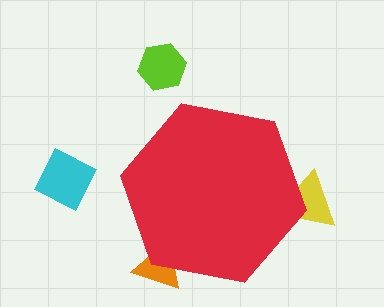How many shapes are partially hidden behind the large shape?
2 shapes are partially hidden.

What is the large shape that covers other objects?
A red hexagon.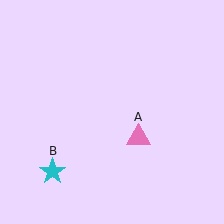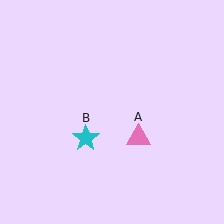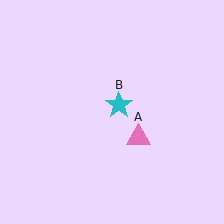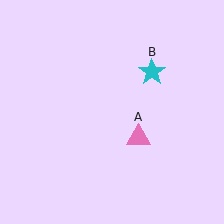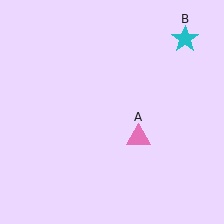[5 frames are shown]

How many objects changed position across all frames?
1 object changed position: cyan star (object B).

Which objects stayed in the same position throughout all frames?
Pink triangle (object A) remained stationary.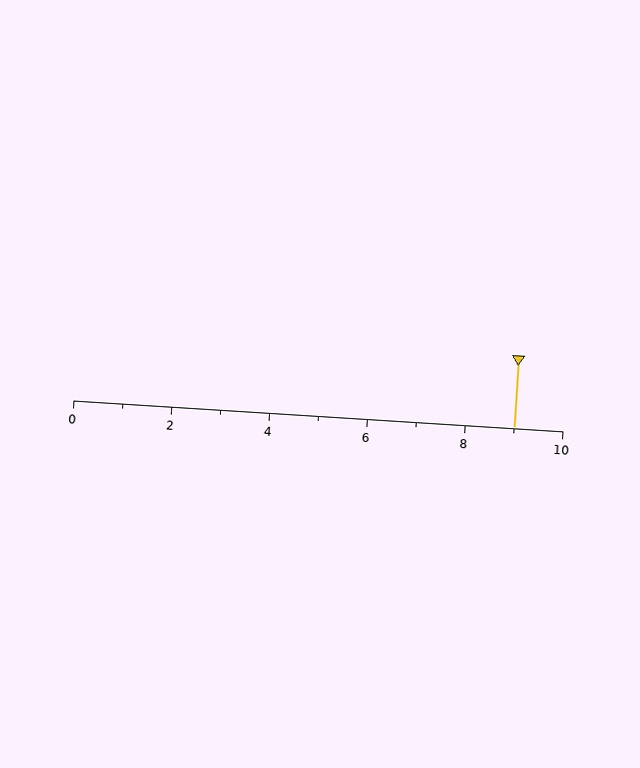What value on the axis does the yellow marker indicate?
The marker indicates approximately 9.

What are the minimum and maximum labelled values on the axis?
The axis runs from 0 to 10.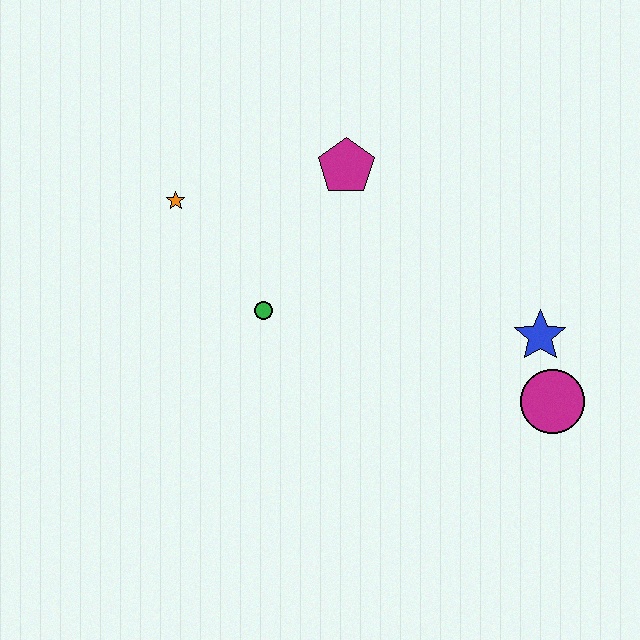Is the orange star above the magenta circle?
Yes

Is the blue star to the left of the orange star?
No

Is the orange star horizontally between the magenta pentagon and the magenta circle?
No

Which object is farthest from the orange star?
The magenta circle is farthest from the orange star.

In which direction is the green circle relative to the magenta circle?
The green circle is to the left of the magenta circle.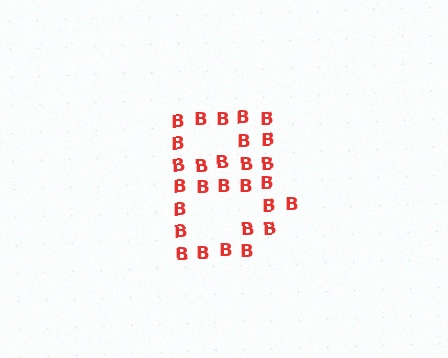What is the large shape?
The large shape is the letter B.